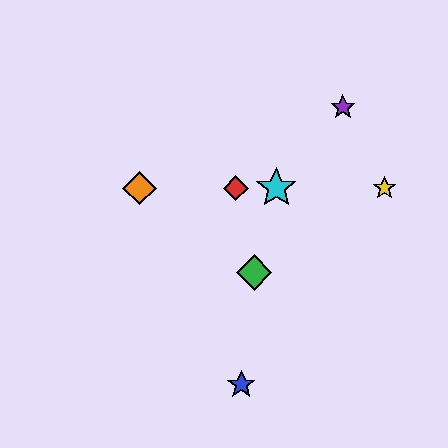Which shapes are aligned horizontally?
The red diamond, the yellow star, the orange diamond, the cyan star are aligned horizontally.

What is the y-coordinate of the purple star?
The purple star is at y≈107.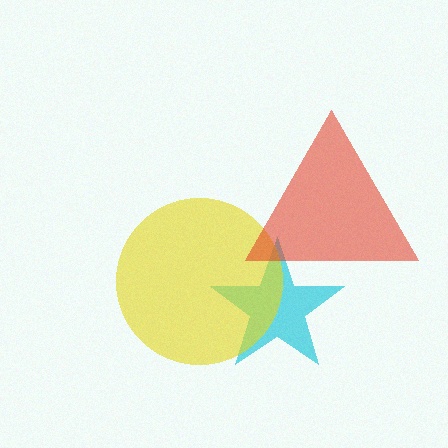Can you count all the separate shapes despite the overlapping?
Yes, there are 3 separate shapes.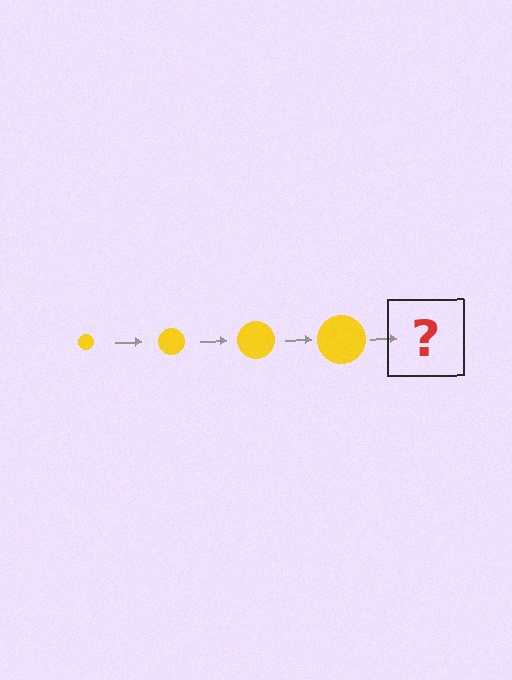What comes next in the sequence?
The next element should be a yellow circle, larger than the previous one.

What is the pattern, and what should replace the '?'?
The pattern is that the circle gets progressively larger each step. The '?' should be a yellow circle, larger than the previous one.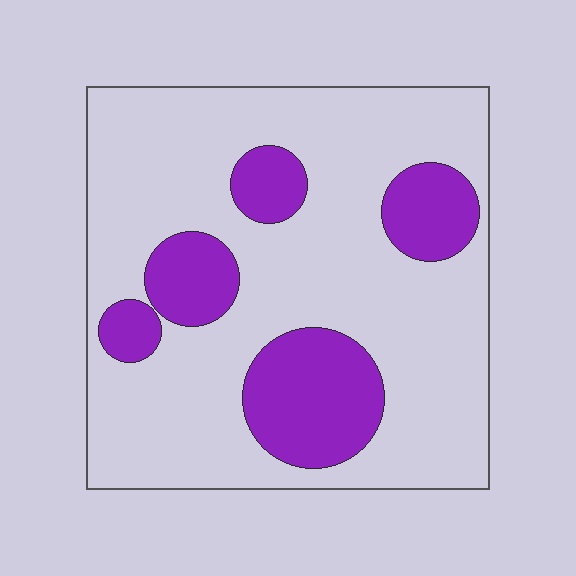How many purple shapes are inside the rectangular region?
5.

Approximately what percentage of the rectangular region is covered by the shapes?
Approximately 25%.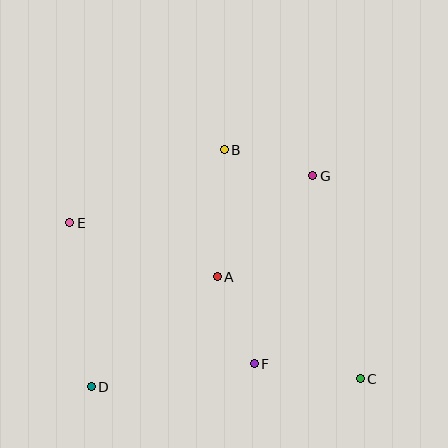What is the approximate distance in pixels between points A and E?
The distance between A and E is approximately 157 pixels.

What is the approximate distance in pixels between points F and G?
The distance between F and G is approximately 197 pixels.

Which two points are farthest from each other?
Points C and E are farthest from each other.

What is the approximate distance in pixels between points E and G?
The distance between E and G is approximately 248 pixels.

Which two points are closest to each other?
Points B and G are closest to each other.